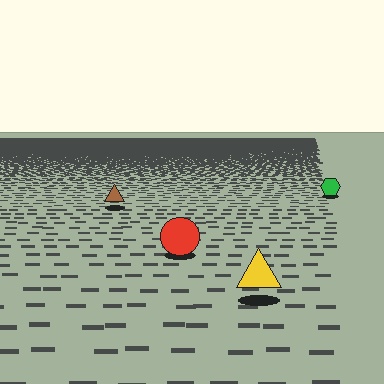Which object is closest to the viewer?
The yellow triangle is closest. The texture marks near it are larger and more spread out.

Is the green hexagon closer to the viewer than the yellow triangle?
No. The yellow triangle is closer — you can tell from the texture gradient: the ground texture is coarser near it.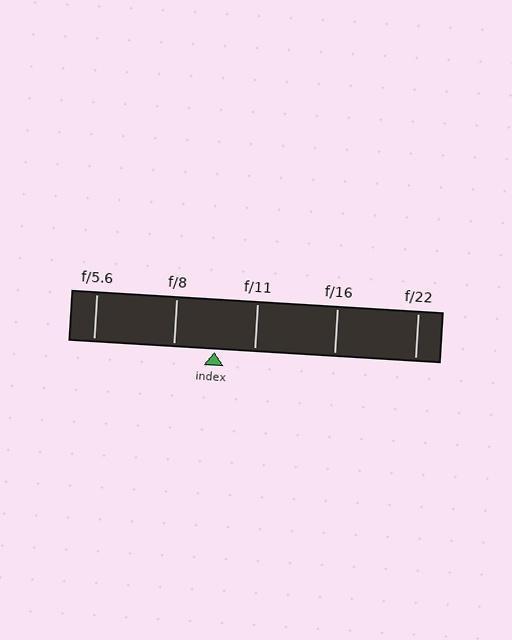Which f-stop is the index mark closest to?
The index mark is closest to f/11.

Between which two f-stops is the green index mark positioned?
The index mark is between f/8 and f/11.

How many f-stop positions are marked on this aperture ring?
There are 5 f-stop positions marked.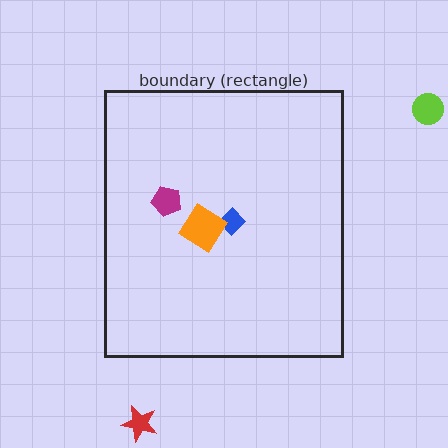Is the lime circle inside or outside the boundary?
Outside.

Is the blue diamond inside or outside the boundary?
Inside.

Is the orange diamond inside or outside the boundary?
Inside.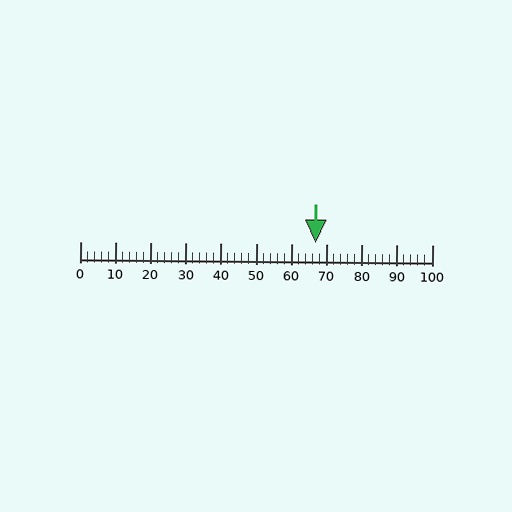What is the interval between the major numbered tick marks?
The major tick marks are spaced 10 units apart.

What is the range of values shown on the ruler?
The ruler shows values from 0 to 100.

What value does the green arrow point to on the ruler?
The green arrow points to approximately 67.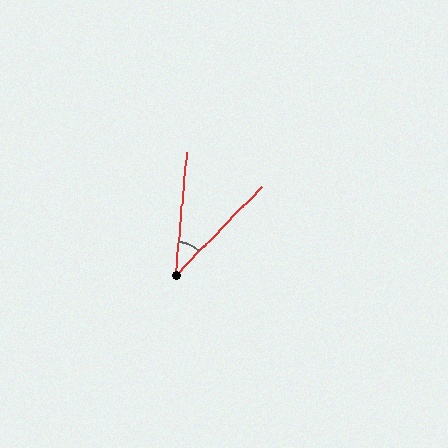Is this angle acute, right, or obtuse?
It is acute.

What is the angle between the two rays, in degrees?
Approximately 39 degrees.